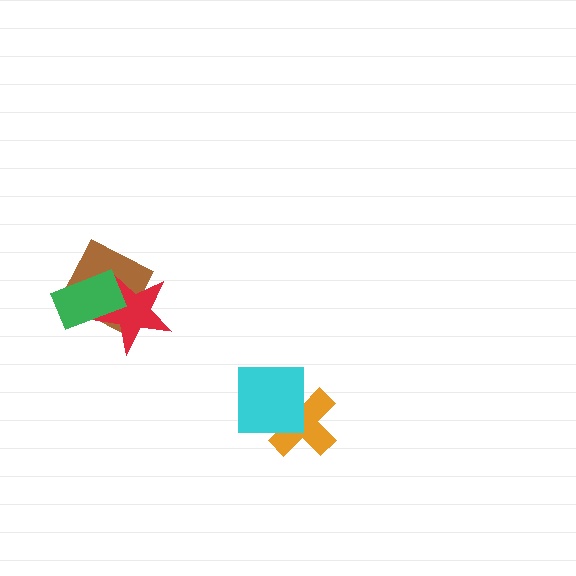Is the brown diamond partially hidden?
Yes, it is partially covered by another shape.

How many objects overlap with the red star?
2 objects overlap with the red star.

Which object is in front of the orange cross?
The cyan square is in front of the orange cross.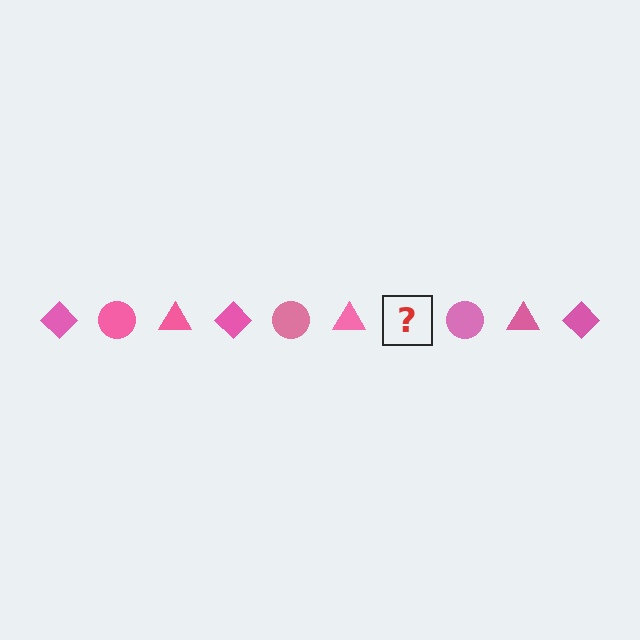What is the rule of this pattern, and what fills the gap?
The rule is that the pattern cycles through diamond, circle, triangle shapes in pink. The gap should be filled with a pink diamond.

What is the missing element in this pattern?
The missing element is a pink diamond.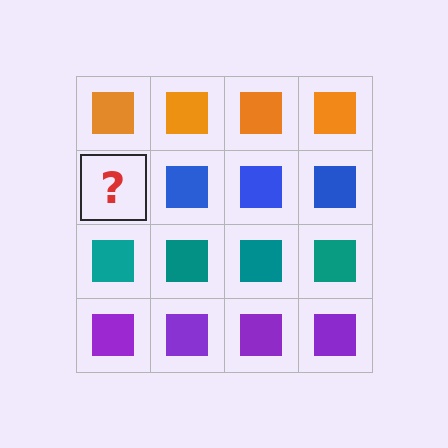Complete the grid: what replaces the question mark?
The question mark should be replaced with a blue square.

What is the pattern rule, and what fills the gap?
The rule is that each row has a consistent color. The gap should be filled with a blue square.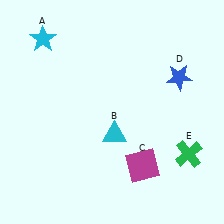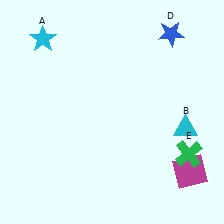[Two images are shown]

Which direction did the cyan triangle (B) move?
The cyan triangle (B) moved right.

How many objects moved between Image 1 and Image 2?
3 objects moved between the two images.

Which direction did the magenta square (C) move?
The magenta square (C) moved right.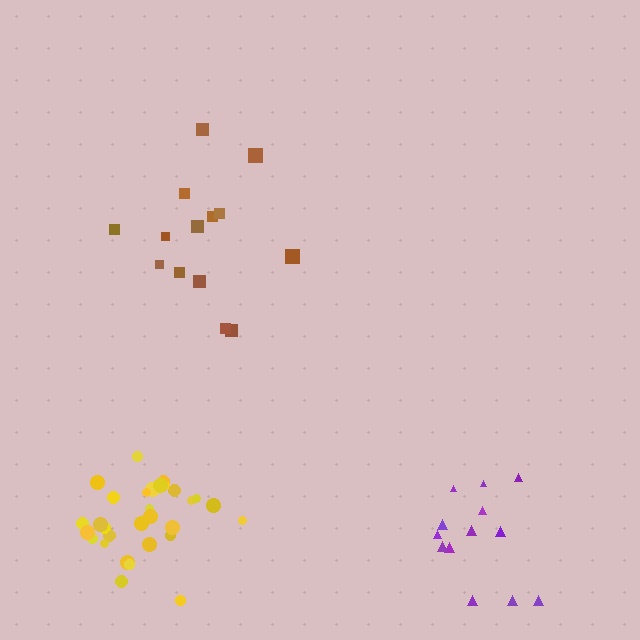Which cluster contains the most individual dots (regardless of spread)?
Yellow (30).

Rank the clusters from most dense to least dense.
yellow, brown, purple.